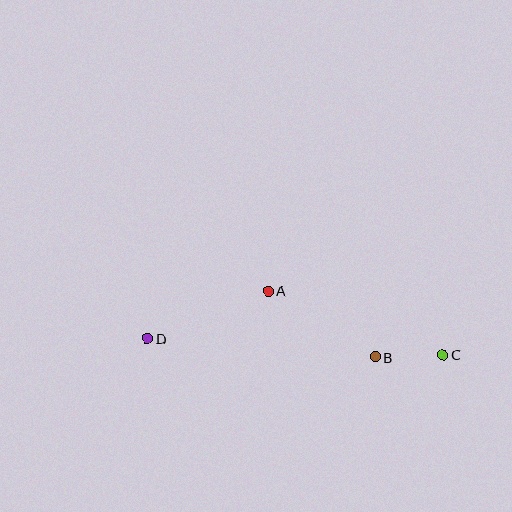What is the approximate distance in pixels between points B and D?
The distance between B and D is approximately 229 pixels.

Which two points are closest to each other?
Points B and C are closest to each other.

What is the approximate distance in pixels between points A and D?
The distance between A and D is approximately 130 pixels.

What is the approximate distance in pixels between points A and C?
The distance between A and C is approximately 186 pixels.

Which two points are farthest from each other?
Points C and D are farthest from each other.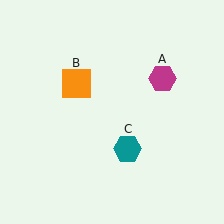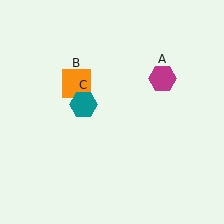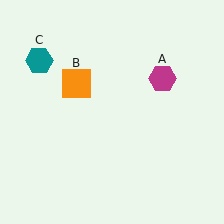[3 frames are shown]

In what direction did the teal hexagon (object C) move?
The teal hexagon (object C) moved up and to the left.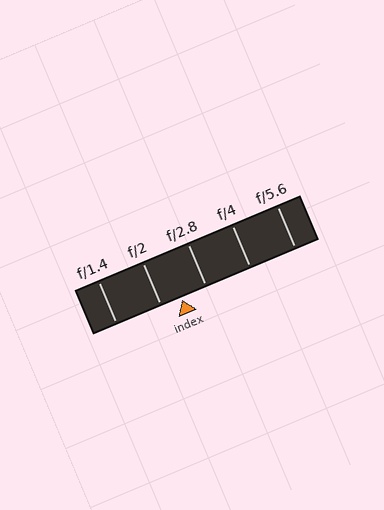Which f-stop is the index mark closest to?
The index mark is closest to f/2.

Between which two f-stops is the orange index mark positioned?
The index mark is between f/2 and f/2.8.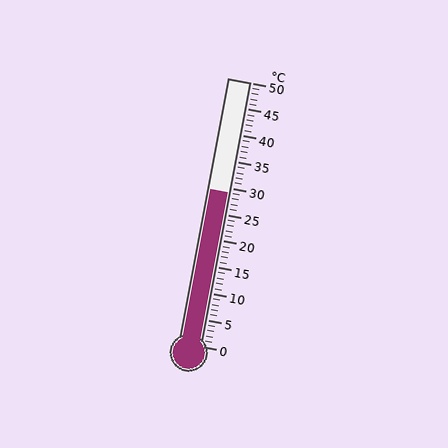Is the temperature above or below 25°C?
The temperature is above 25°C.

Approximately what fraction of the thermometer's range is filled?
The thermometer is filled to approximately 60% of its range.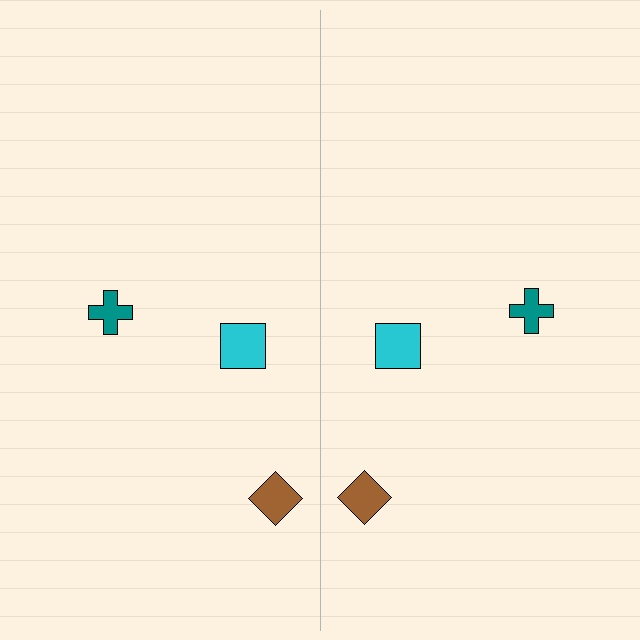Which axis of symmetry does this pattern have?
The pattern has a vertical axis of symmetry running through the center of the image.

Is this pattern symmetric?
Yes, this pattern has bilateral (reflection) symmetry.